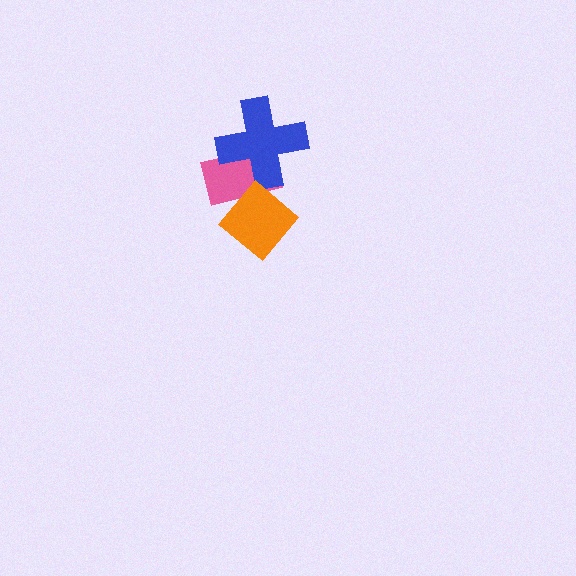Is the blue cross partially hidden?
No, no other shape covers it.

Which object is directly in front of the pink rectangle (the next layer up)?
The blue cross is directly in front of the pink rectangle.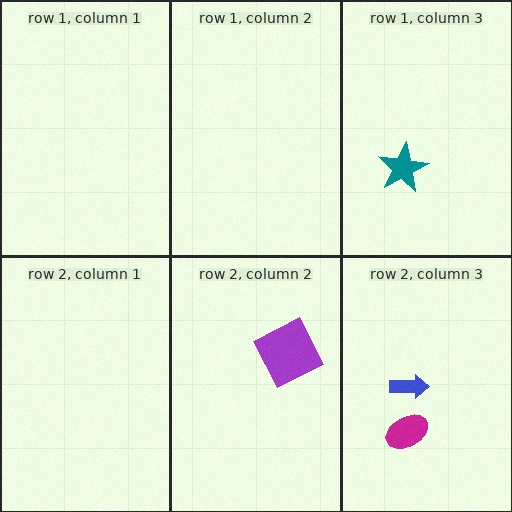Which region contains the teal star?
The row 1, column 3 region.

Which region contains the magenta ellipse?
The row 2, column 3 region.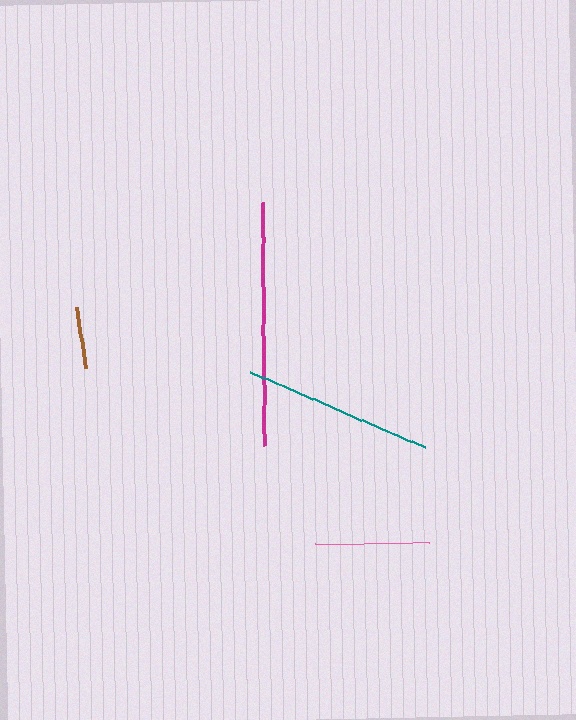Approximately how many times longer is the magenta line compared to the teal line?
The magenta line is approximately 1.3 times the length of the teal line.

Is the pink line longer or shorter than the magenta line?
The magenta line is longer than the pink line.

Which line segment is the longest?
The magenta line is the longest at approximately 244 pixels.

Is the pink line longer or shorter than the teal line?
The teal line is longer than the pink line.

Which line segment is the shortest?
The brown line is the shortest at approximately 62 pixels.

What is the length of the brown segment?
The brown segment is approximately 62 pixels long.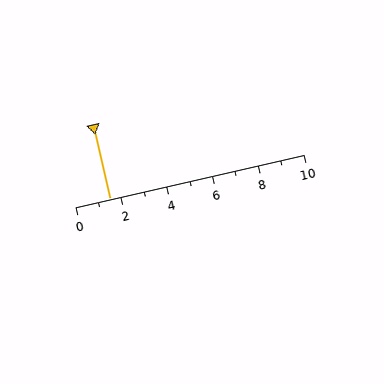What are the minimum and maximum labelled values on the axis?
The axis runs from 0 to 10.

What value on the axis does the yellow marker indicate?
The marker indicates approximately 1.5.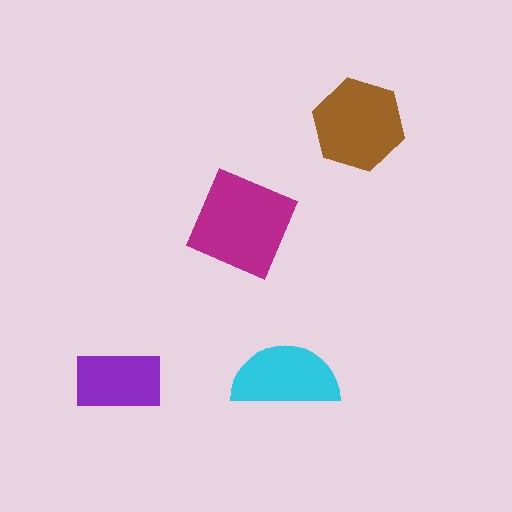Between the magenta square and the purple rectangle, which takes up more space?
The magenta square.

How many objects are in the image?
There are 4 objects in the image.